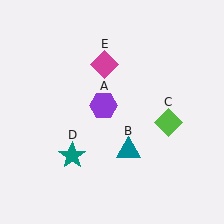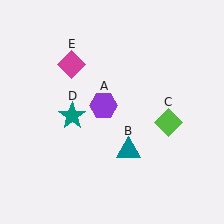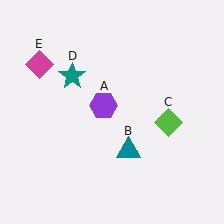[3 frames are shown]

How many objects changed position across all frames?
2 objects changed position: teal star (object D), magenta diamond (object E).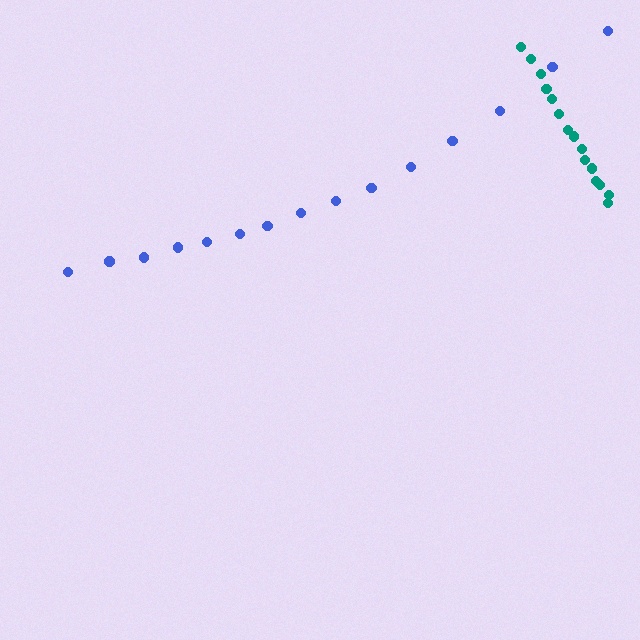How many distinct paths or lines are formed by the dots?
There are 2 distinct paths.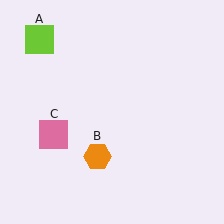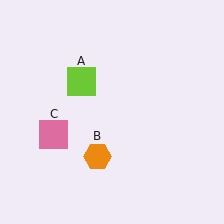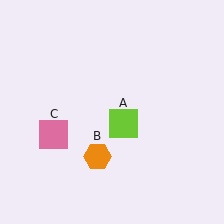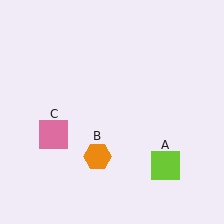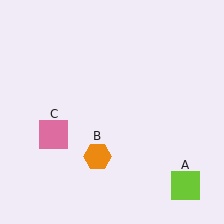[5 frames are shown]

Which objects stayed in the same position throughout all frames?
Orange hexagon (object B) and pink square (object C) remained stationary.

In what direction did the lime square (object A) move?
The lime square (object A) moved down and to the right.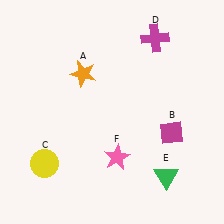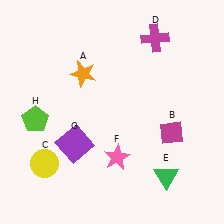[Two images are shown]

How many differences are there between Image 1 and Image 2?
There are 2 differences between the two images.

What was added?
A purple square (G), a lime pentagon (H) were added in Image 2.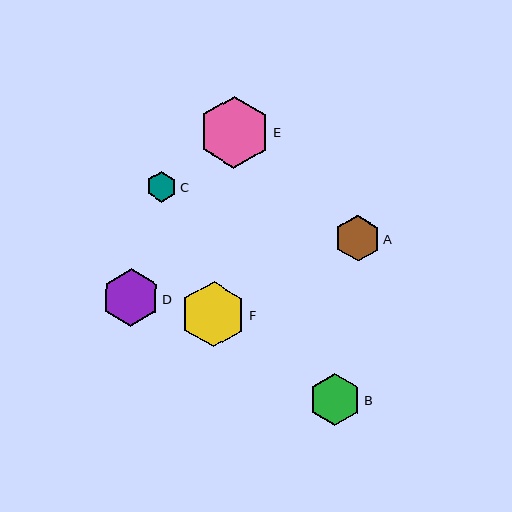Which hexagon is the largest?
Hexagon E is the largest with a size of approximately 71 pixels.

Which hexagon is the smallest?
Hexagon C is the smallest with a size of approximately 30 pixels.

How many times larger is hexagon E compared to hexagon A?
Hexagon E is approximately 1.5 times the size of hexagon A.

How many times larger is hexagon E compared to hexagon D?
Hexagon E is approximately 1.2 times the size of hexagon D.